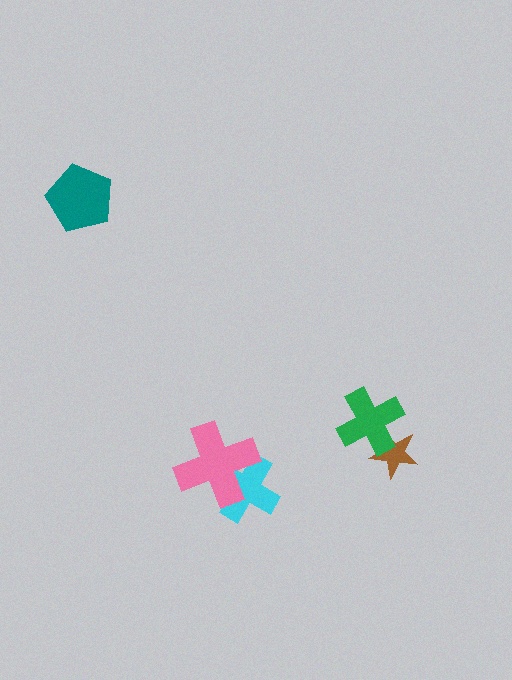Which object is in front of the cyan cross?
The pink cross is in front of the cyan cross.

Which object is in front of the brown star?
The green cross is in front of the brown star.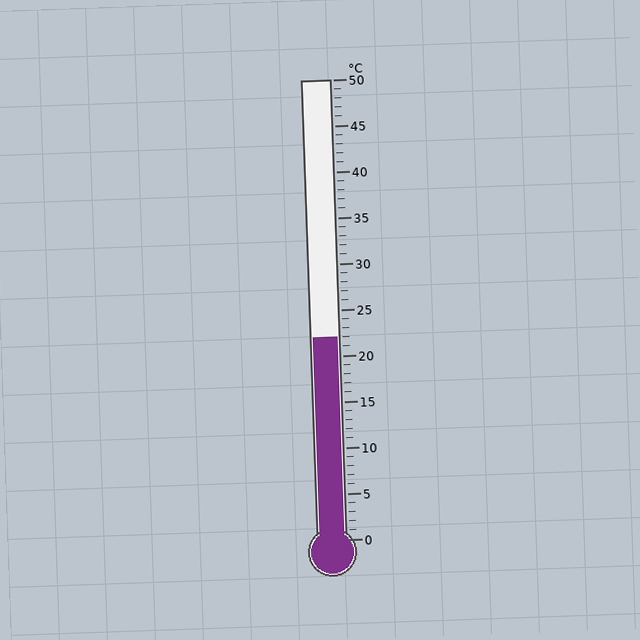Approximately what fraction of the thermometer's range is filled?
The thermometer is filled to approximately 45% of its range.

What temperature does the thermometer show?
The thermometer shows approximately 22°C.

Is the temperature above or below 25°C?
The temperature is below 25°C.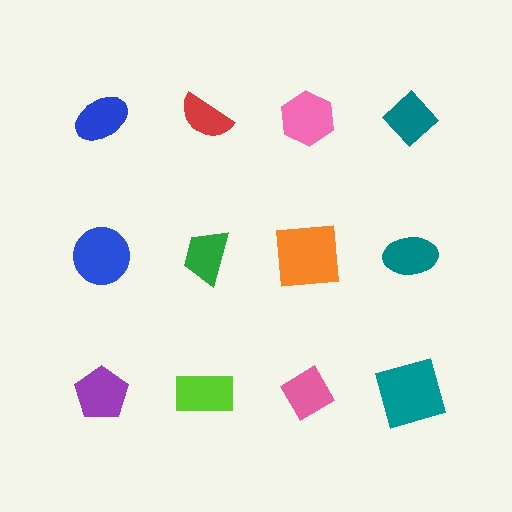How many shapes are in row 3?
4 shapes.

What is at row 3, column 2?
A lime rectangle.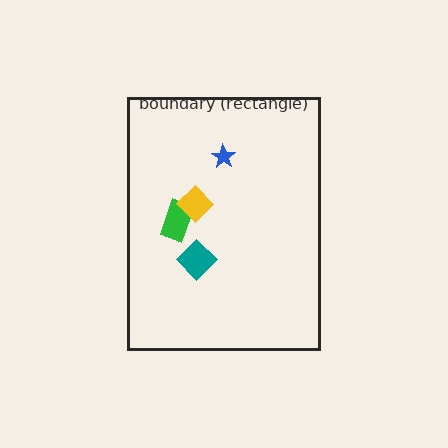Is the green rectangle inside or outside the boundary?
Inside.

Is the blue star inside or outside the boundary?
Inside.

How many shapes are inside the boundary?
4 inside, 0 outside.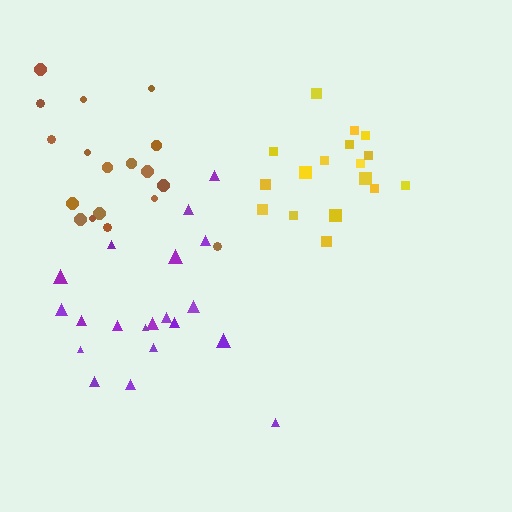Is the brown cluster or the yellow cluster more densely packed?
Yellow.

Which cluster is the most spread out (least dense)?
Brown.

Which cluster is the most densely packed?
Purple.